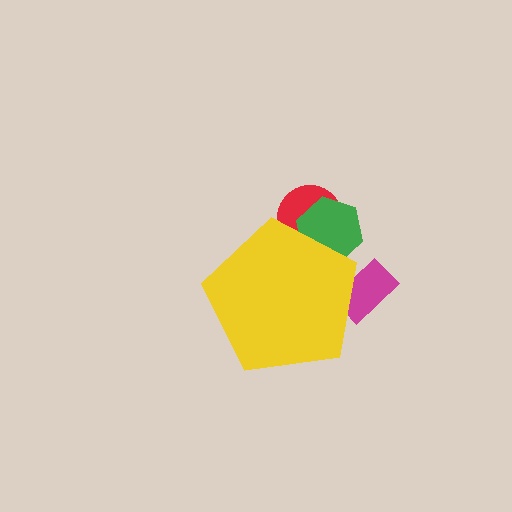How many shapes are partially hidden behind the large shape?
3 shapes are partially hidden.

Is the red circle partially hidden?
Yes, the red circle is partially hidden behind the yellow pentagon.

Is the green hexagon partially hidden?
Yes, the green hexagon is partially hidden behind the yellow pentagon.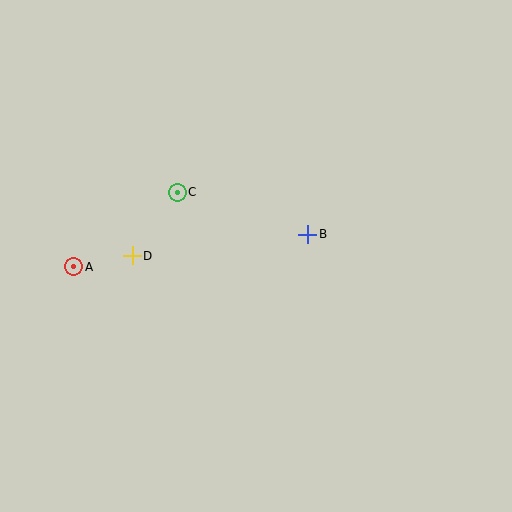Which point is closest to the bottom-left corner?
Point A is closest to the bottom-left corner.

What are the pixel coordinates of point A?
Point A is at (74, 267).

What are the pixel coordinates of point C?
Point C is at (177, 192).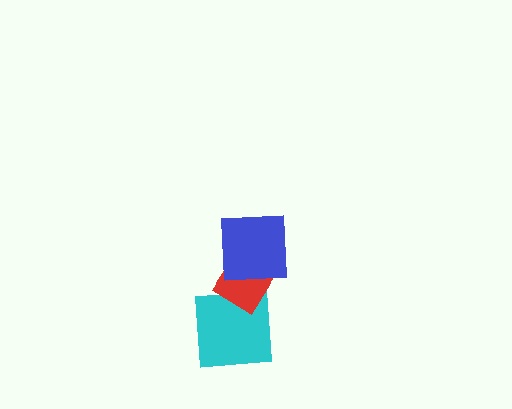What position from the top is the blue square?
The blue square is 1st from the top.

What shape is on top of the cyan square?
The red diamond is on top of the cyan square.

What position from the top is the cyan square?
The cyan square is 3rd from the top.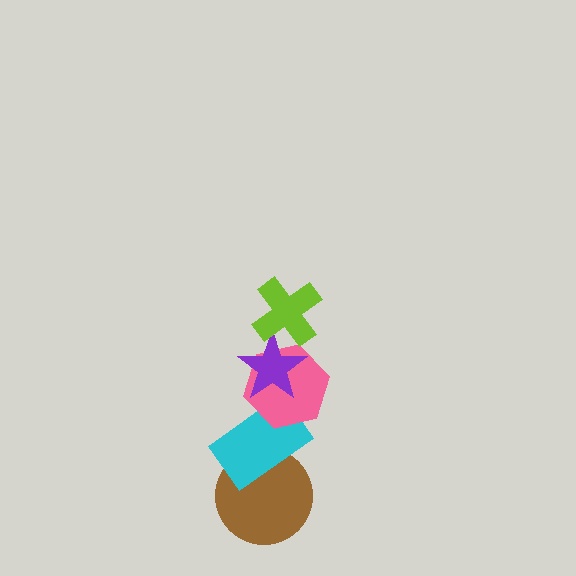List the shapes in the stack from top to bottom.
From top to bottom: the lime cross, the purple star, the pink hexagon, the cyan rectangle, the brown circle.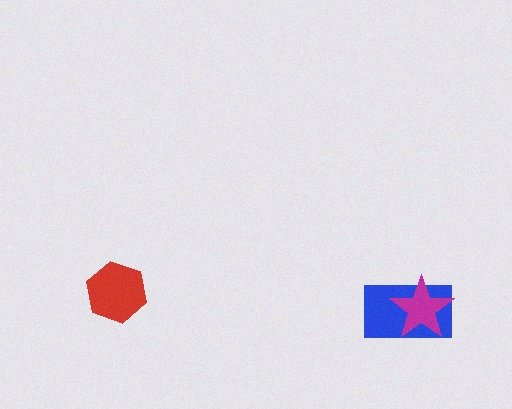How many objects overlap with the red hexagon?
0 objects overlap with the red hexagon.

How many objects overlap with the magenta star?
1 object overlaps with the magenta star.